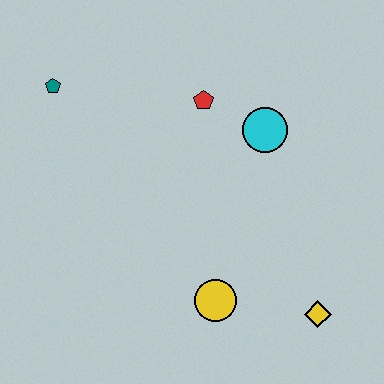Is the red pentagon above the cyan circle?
Yes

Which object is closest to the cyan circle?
The red pentagon is closest to the cyan circle.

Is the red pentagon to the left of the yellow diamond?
Yes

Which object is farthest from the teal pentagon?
The yellow diamond is farthest from the teal pentagon.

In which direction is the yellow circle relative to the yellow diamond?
The yellow circle is to the left of the yellow diamond.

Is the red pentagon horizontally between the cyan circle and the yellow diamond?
No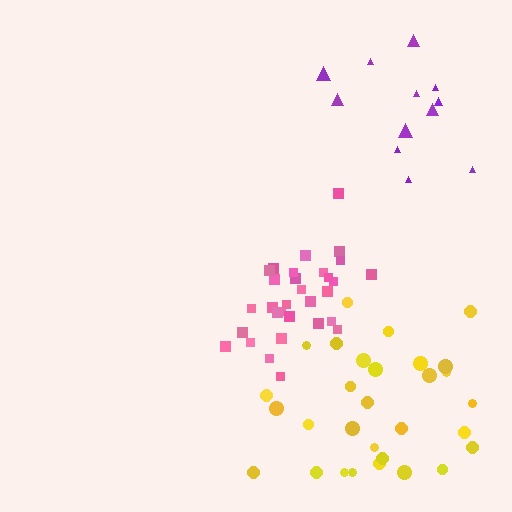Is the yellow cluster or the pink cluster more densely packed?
Pink.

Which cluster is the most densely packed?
Pink.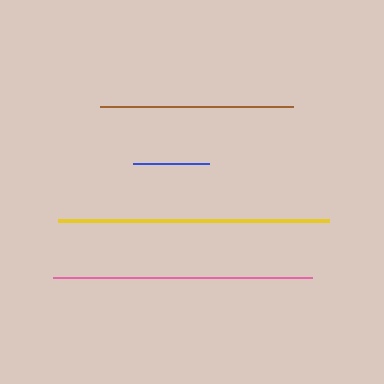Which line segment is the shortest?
The blue line is the shortest at approximately 76 pixels.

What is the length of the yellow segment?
The yellow segment is approximately 272 pixels long.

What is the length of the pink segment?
The pink segment is approximately 259 pixels long.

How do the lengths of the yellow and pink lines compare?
The yellow and pink lines are approximately the same length.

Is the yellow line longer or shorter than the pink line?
The yellow line is longer than the pink line.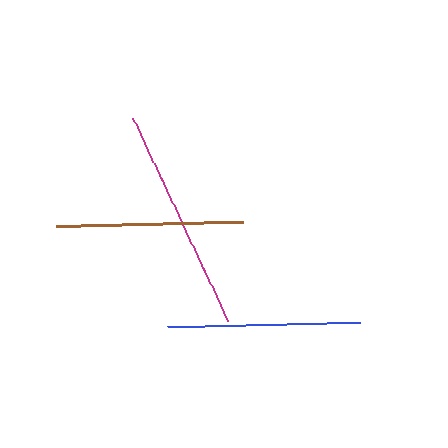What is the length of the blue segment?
The blue segment is approximately 193 pixels long.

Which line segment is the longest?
The magenta line is the longest at approximately 224 pixels.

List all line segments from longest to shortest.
From longest to shortest: magenta, blue, brown.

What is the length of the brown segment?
The brown segment is approximately 188 pixels long.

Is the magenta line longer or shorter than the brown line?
The magenta line is longer than the brown line.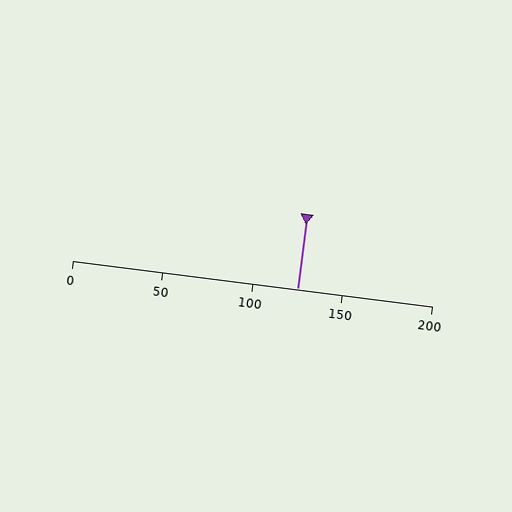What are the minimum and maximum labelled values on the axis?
The axis runs from 0 to 200.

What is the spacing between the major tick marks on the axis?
The major ticks are spaced 50 apart.